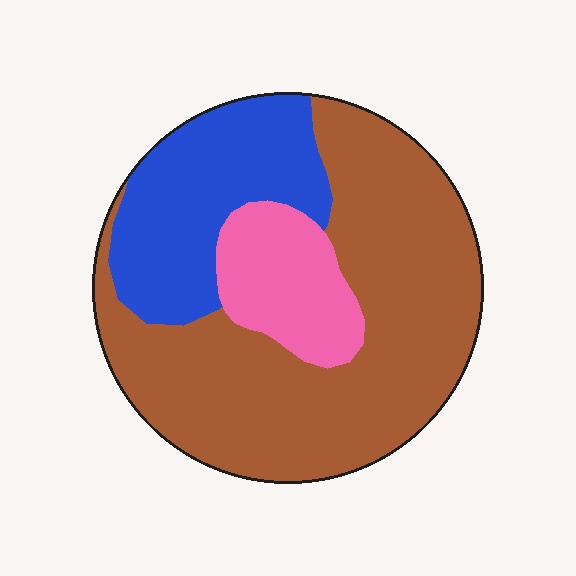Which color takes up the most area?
Brown, at roughly 60%.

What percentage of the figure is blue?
Blue takes up about one quarter (1/4) of the figure.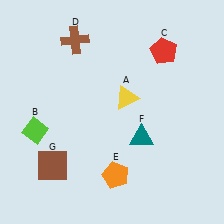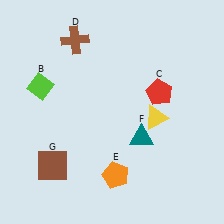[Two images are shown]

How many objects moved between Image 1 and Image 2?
3 objects moved between the two images.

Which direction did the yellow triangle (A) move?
The yellow triangle (A) moved right.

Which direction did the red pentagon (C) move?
The red pentagon (C) moved down.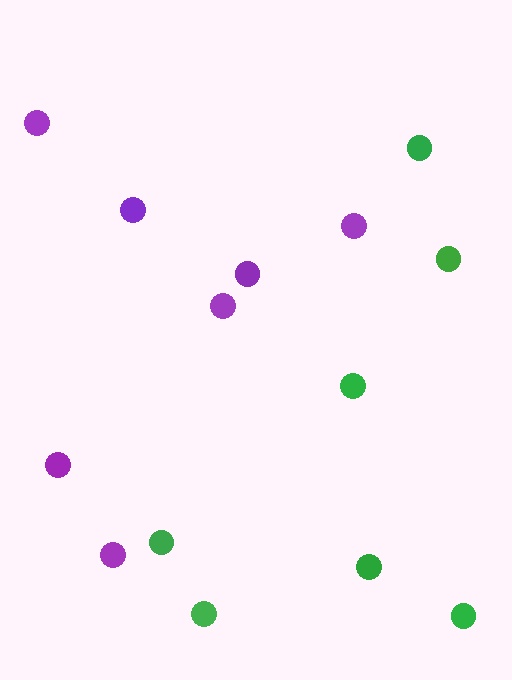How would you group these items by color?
There are 2 groups: one group of purple circles (7) and one group of green circles (7).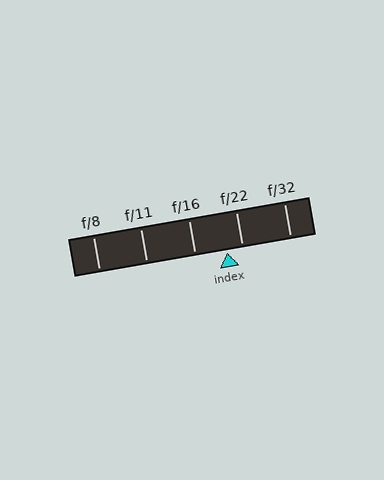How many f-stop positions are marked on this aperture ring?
There are 5 f-stop positions marked.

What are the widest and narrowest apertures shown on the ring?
The widest aperture shown is f/8 and the narrowest is f/32.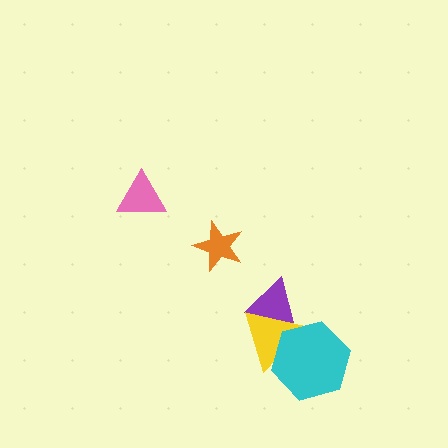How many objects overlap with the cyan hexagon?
1 object overlaps with the cyan hexagon.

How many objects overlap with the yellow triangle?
2 objects overlap with the yellow triangle.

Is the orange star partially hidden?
No, no other shape covers it.